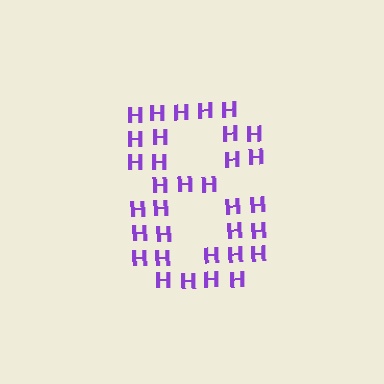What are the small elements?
The small elements are letter H's.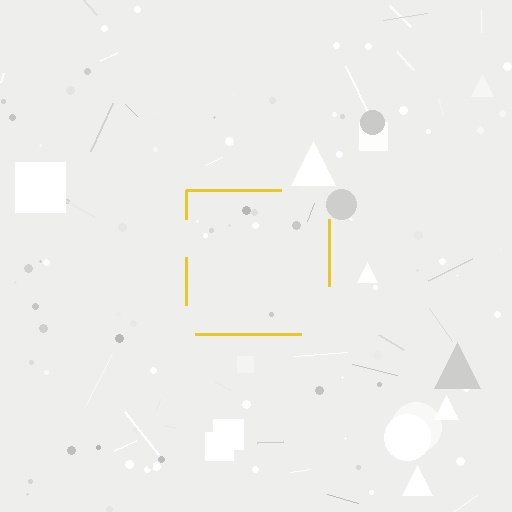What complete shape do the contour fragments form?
The contour fragments form a square.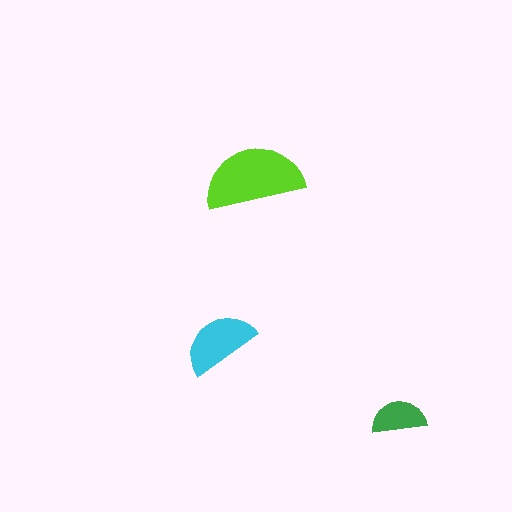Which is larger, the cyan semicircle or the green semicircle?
The cyan one.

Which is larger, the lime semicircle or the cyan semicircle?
The lime one.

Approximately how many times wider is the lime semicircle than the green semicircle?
About 2 times wider.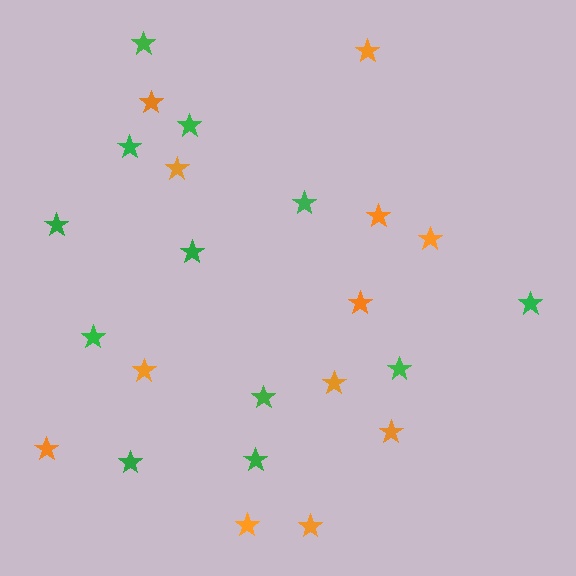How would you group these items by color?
There are 2 groups: one group of green stars (12) and one group of orange stars (12).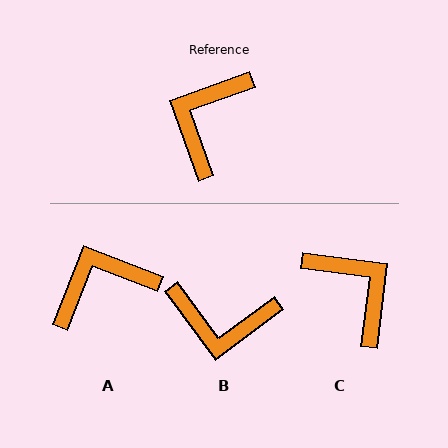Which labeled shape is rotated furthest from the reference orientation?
C, about 117 degrees away.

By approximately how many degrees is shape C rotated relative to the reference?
Approximately 117 degrees clockwise.